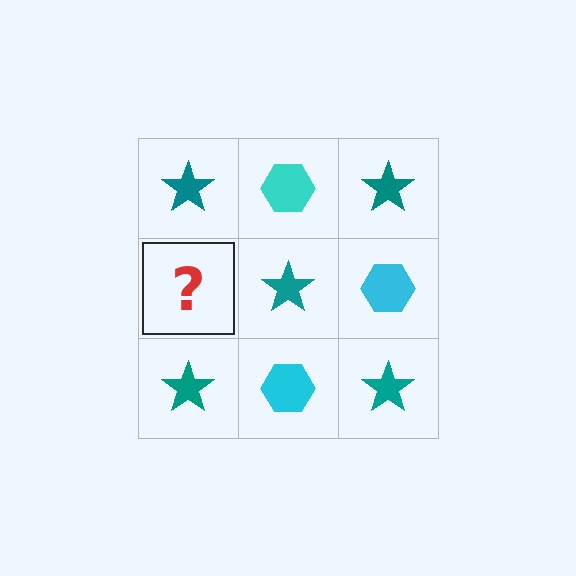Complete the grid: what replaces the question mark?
The question mark should be replaced with a cyan hexagon.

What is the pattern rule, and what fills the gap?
The rule is that it alternates teal star and cyan hexagon in a checkerboard pattern. The gap should be filled with a cyan hexagon.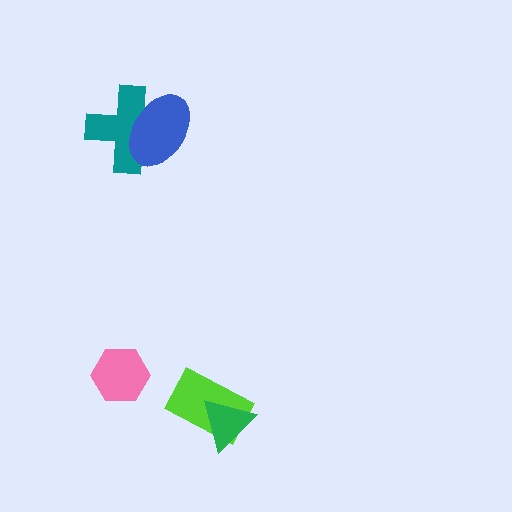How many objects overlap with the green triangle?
1 object overlaps with the green triangle.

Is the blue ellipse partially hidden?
No, no other shape covers it.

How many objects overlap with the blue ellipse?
1 object overlaps with the blue ellipse.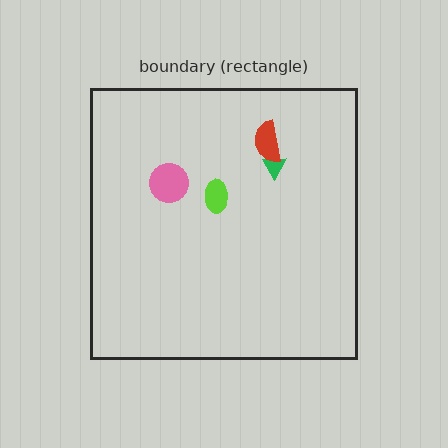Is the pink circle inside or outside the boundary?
Inside.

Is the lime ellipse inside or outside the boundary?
Inside.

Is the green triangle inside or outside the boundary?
Inside.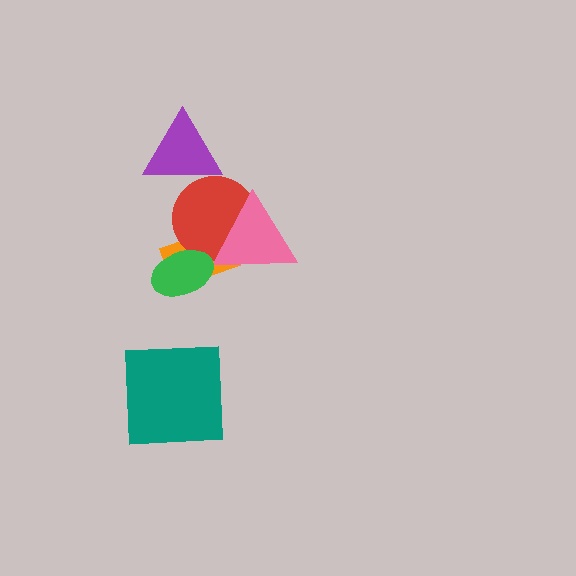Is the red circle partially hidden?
Yes, it is partially covered by another shape.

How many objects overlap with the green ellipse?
2 objects overlap with the green ellipse.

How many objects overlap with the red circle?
4 objects overlap with the red circle.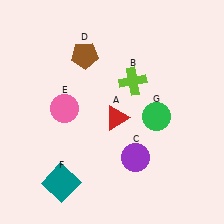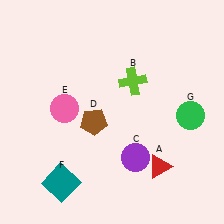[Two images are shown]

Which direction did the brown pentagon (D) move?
The brown pentagon (D) moved down.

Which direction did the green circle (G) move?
The green circle (G) moved right.